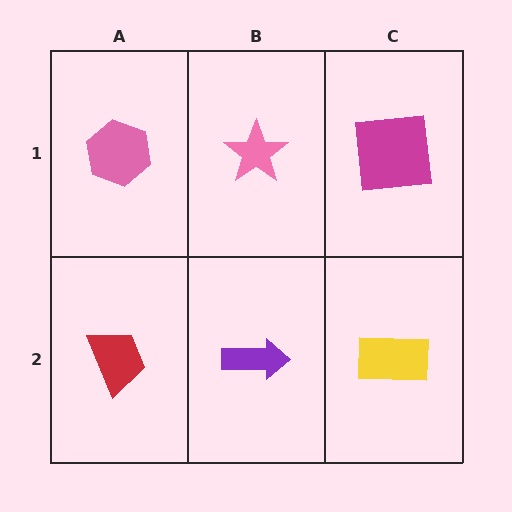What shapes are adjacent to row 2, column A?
A pink hexagon (row 1, column A), a purple arrow (row 2, column B).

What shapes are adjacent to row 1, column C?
A yellow rectangle (row 2, column C), a pink star (row 1, column B).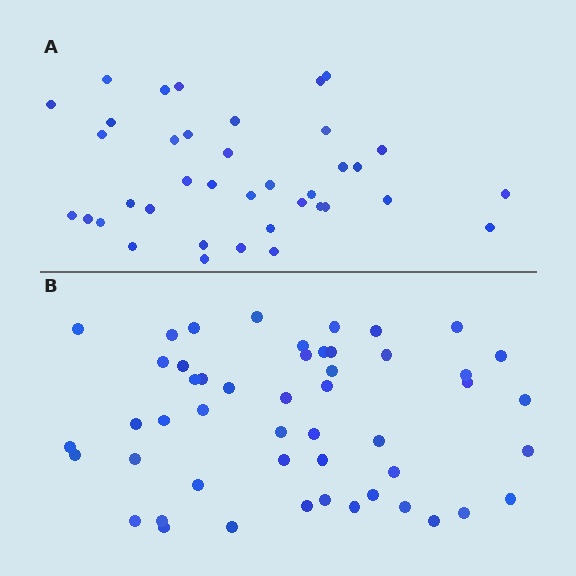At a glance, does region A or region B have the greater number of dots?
Region B (the bottom region) has more dots.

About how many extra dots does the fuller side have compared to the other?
Region B has roughly 12 or so more dots than region A.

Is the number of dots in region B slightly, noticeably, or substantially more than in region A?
Region B has noticeably more, but not dramatically so. The ratio is roughly 1.3 to 1.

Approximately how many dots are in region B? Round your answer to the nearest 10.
About 50 dots.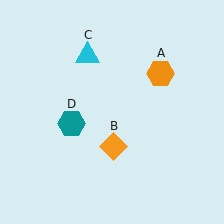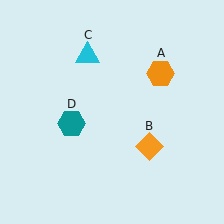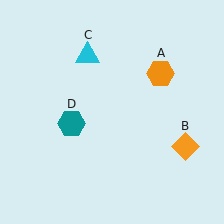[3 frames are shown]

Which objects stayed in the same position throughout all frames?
Orange hexagon (object A) and cyan triangle (object C) and teal hexagon (object D) remained stationary.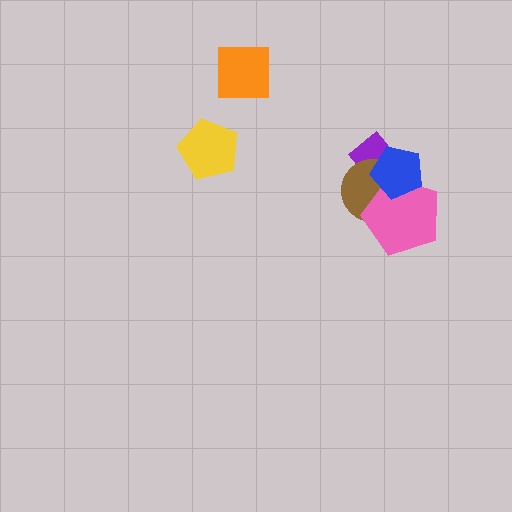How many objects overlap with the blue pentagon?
3 objects overlap with the blue pentagon.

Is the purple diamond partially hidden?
Yes, it is partially covered by another shape.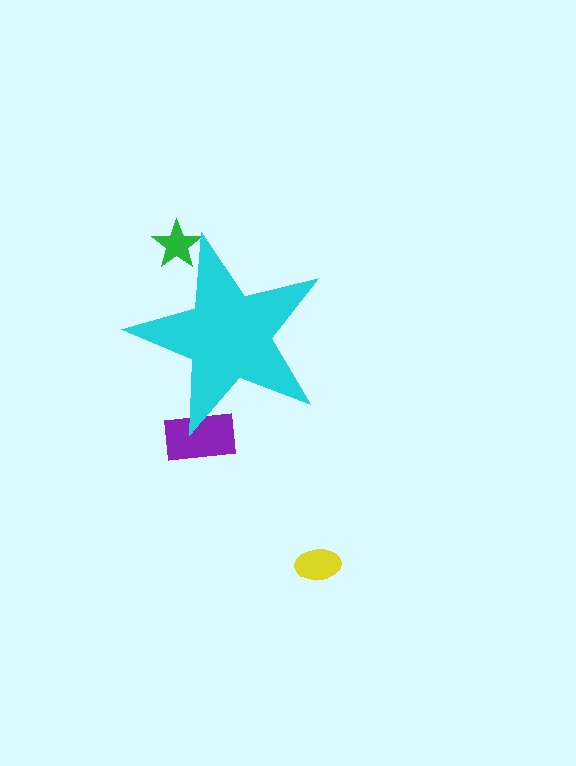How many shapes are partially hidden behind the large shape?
2 shapes are partially hidden.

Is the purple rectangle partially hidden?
Yes, the purple rectangle is partially hidden behind the cyan star.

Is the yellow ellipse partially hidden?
No, the yellow ellipse is fully visible.